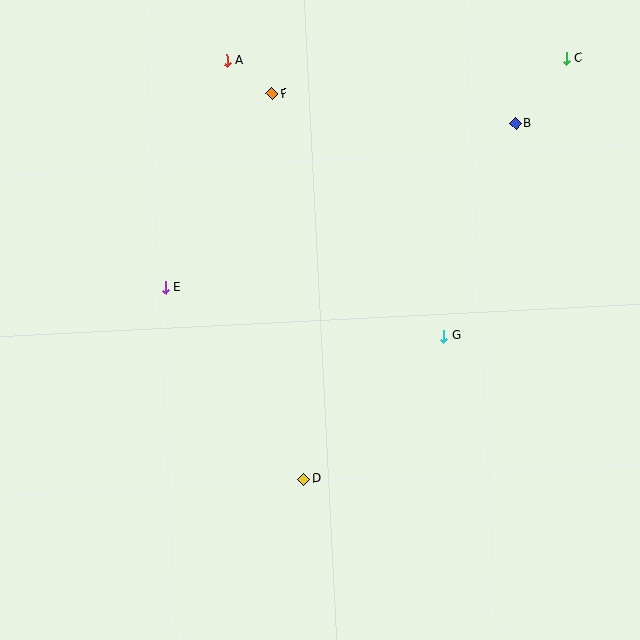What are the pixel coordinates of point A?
Point A is at (227, 61).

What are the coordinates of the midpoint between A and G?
The midpoint between A and G is at (335, 198).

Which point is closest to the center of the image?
Point G at (444, 336) is closest to the center.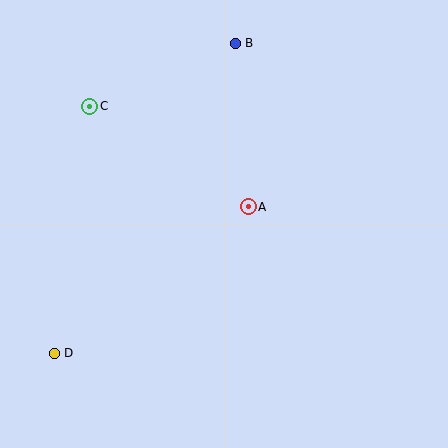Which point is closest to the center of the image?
Point A at (248, 207) is closest to the center.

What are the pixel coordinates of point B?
Point B is at (235, 43).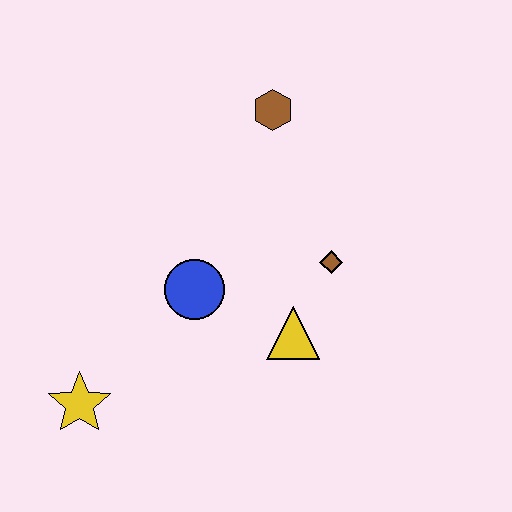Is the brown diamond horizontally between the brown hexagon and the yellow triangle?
No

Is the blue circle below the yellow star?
No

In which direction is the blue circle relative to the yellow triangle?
The blue circle is to the left of the yellow triangle.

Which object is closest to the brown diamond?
The yellow triangle is closest to the brown diamond.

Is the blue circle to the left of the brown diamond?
Yes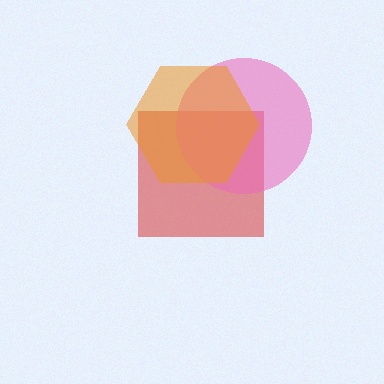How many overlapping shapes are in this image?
There are 3 overlapping shapes in the image.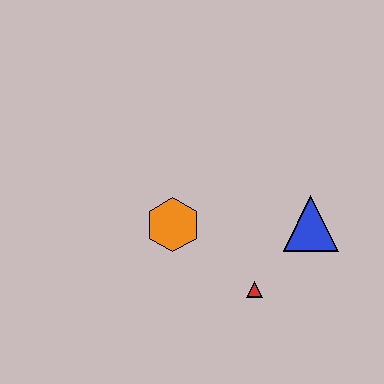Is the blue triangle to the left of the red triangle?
No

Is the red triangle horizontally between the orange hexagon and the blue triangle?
Yes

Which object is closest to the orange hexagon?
The red triangle is closest to the orange hexagon.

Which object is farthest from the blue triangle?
The orange hexagon is farthest from the blue triangle.